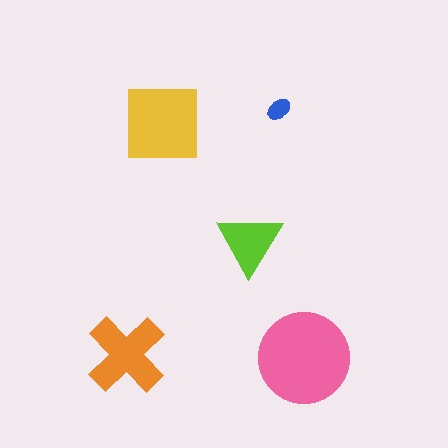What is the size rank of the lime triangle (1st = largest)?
4th.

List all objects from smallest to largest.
The blue ellipse, the lime triangle, the orange cross, the yellow square, the pink circle.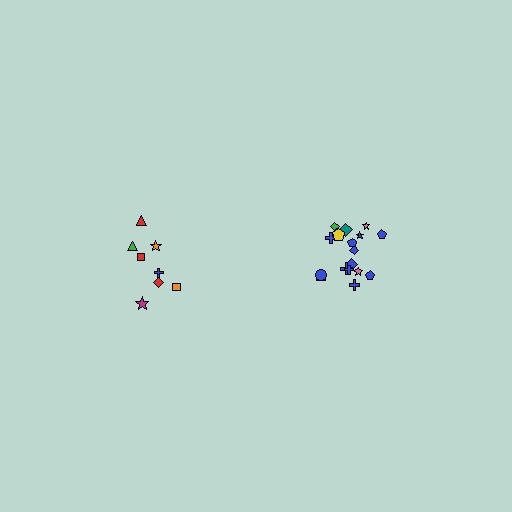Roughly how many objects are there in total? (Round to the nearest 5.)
Roughly 25 objects in total.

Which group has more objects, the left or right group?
The right group.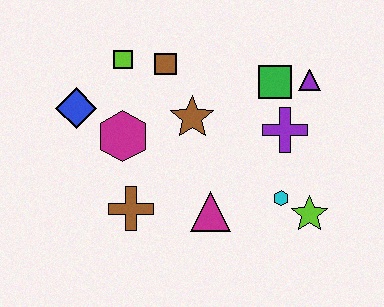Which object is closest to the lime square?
The brown square is closest to the lime square.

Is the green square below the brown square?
Yes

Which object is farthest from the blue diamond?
The lime star is farthest from the blue diamond.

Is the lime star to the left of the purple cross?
No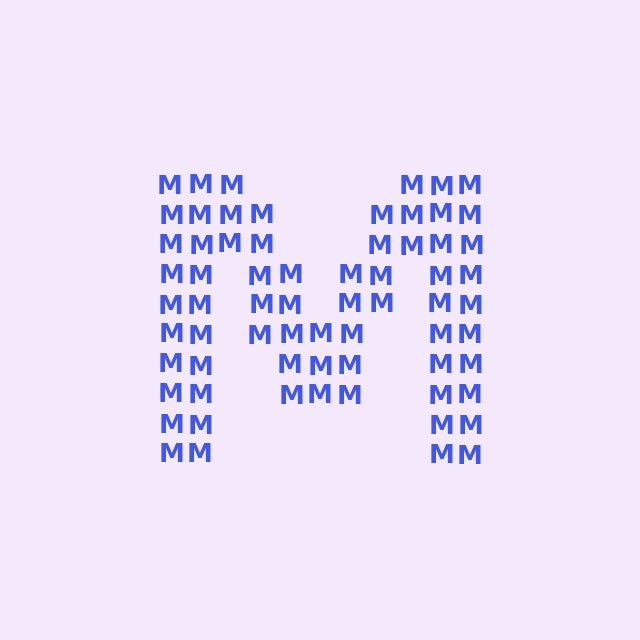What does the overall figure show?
The overall figure shows the letter M.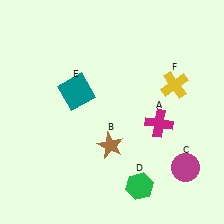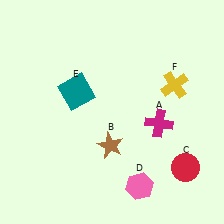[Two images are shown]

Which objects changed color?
C changed from magenta to red. D changed from green to pink.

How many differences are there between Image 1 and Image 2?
There are 2 differences between the two images.